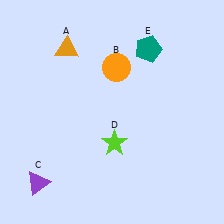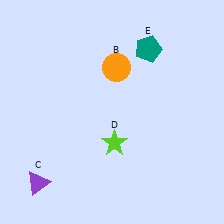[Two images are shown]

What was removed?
The orange triangle (A) was removed in Image 2.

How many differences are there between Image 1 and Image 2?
There is 1 difference between the two images.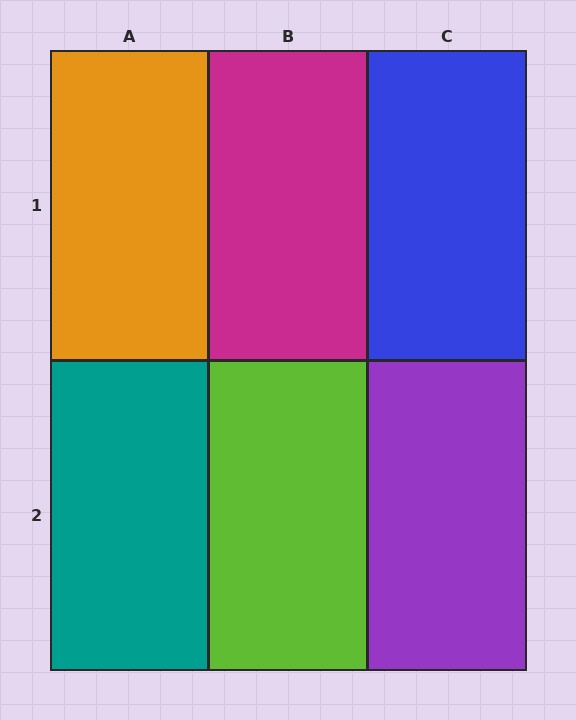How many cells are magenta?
1 cell is magenta.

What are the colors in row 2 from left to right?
Teal, lime, purple.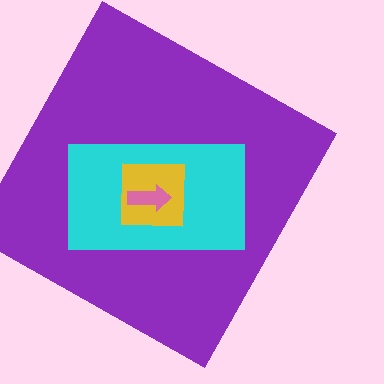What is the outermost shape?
The purple square.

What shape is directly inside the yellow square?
The pink arrow.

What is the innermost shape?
The pink arrow.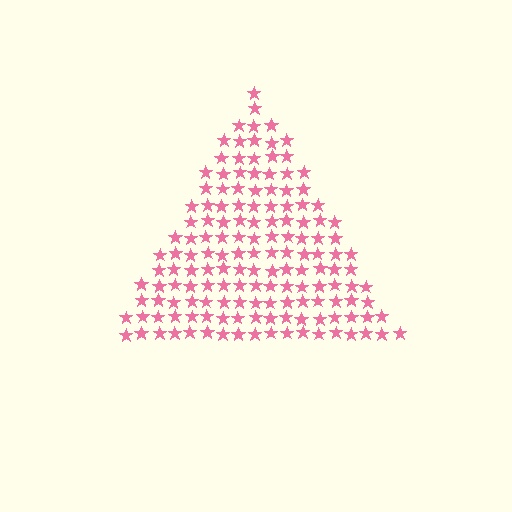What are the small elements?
The small elements are stars.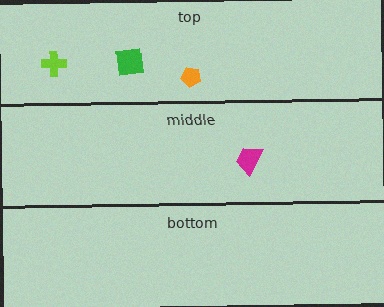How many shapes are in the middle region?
1.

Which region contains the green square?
The top region.